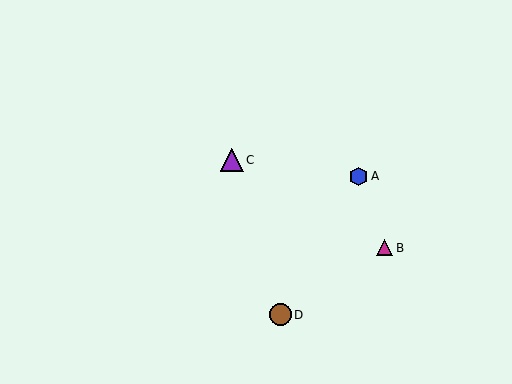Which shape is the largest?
The purple triangle (labeled C) is the largest.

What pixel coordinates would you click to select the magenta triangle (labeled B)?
Click at (385, 248) to select the magenta triangle B.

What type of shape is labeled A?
Shape A is a blue hexagon.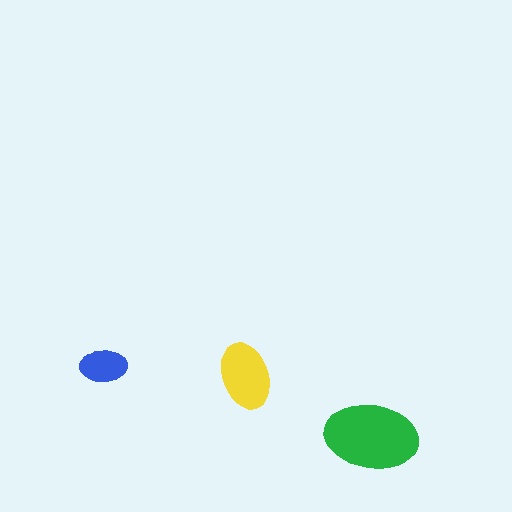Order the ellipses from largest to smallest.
the green one, the yellow one, the blue one.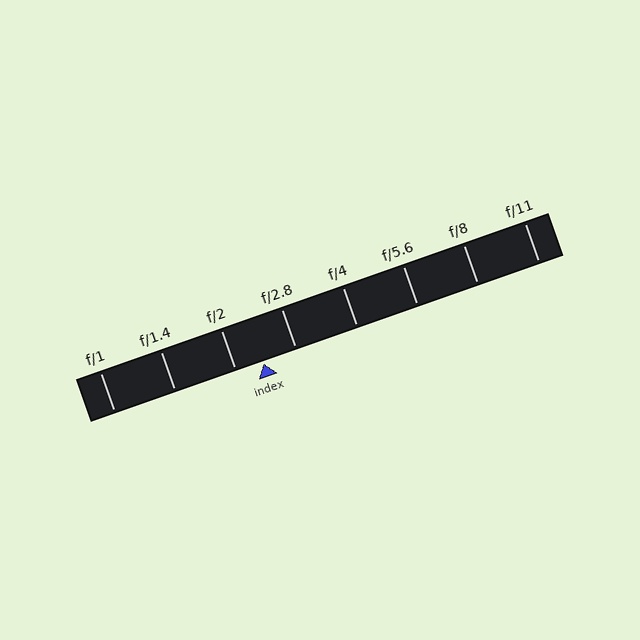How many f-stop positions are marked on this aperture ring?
There are 8 f-stop positions marked.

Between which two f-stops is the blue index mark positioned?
The index mark is between f/2 and f/2.8.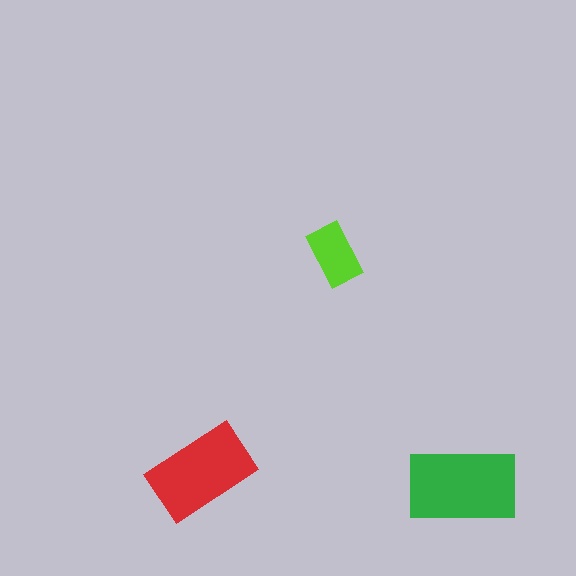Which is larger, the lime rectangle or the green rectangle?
The green one.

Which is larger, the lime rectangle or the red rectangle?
The red one.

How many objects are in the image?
There are 3 objects in the image.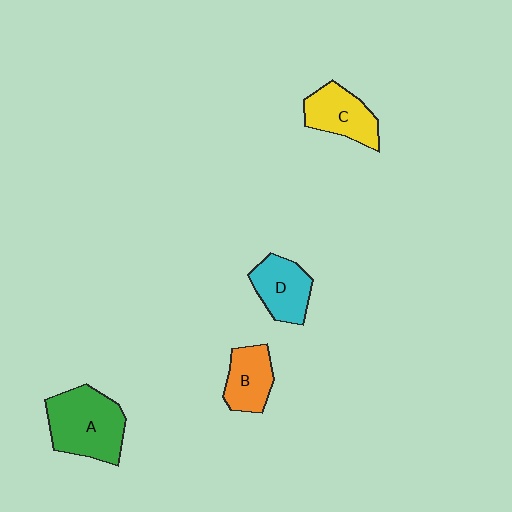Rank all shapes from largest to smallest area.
From largest to smallest: A (green), C (yellow), D (cyan), B (orange).